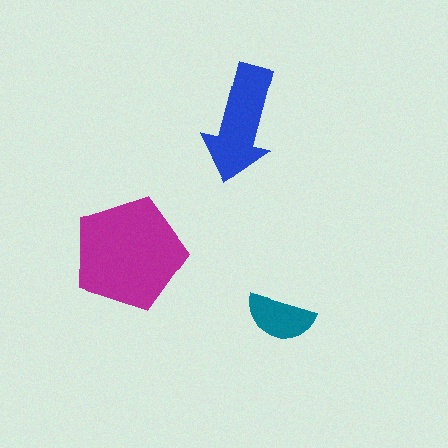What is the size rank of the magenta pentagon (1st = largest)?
1st.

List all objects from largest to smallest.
The magenta pentagon, the blue arrow, the teal semicircle.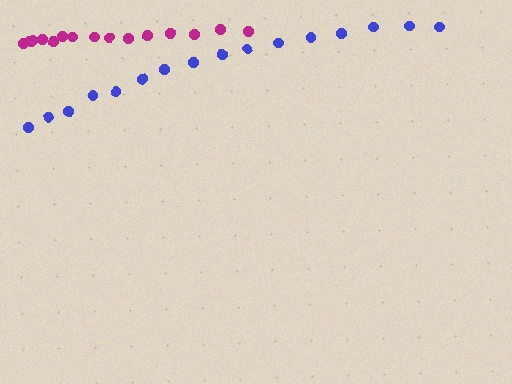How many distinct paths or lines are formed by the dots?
There are 2 distinct paths.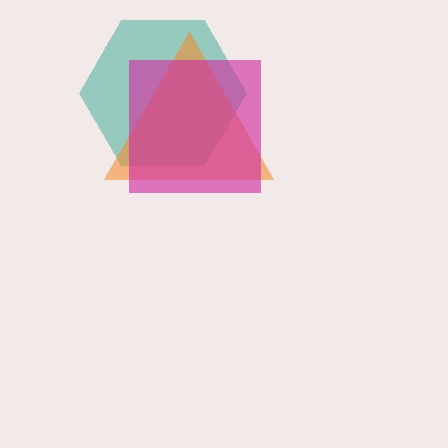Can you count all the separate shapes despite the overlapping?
Yes, there are 3 separate shapes.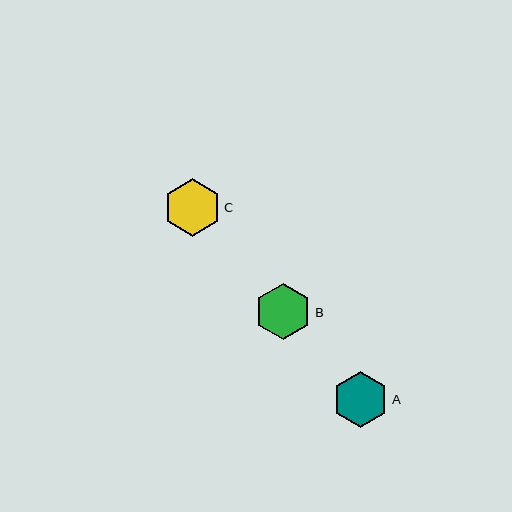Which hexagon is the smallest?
Hexagon A is the smallest with a size of approximately 56 pixels.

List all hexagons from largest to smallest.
From largest to smallest: C, B, A.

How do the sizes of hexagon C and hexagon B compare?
Hexagon C and hexagon B are approximately the same size.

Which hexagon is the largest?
Hexagon C is the largest with a size of approximately 58 pixels.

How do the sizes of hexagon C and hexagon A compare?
Hexagon C and hexagon A are approximately the same size.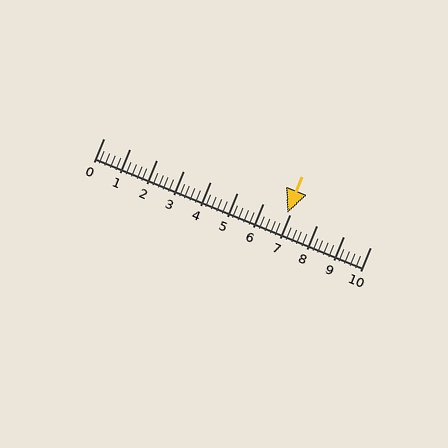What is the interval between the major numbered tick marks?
The major tick marks are spaced 1 units apart.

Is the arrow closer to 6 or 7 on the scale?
The arrow is closer to 7.